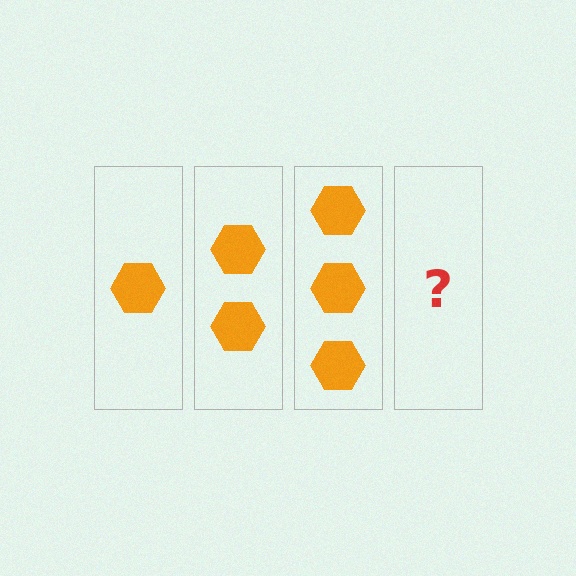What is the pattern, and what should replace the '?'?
The pattern is that each step adds one more hexagon. The '?' should be 4 hexagons.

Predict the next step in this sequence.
The next step is 4 hexagons.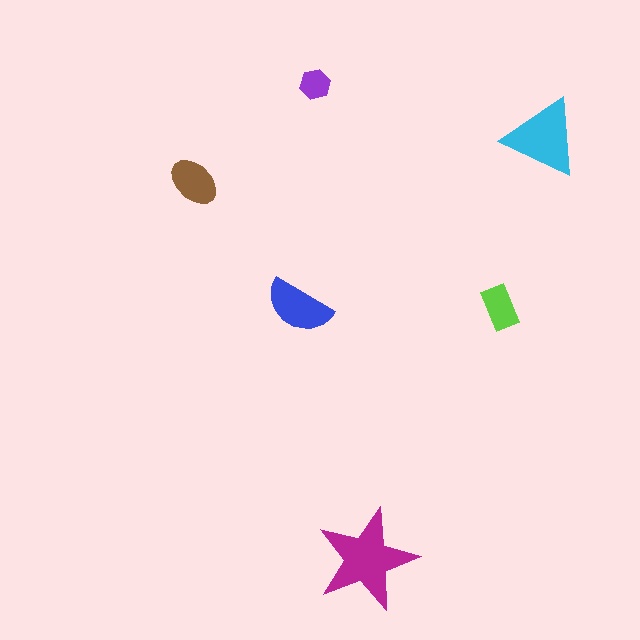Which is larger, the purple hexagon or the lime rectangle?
The lime rectangle.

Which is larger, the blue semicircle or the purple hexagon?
The blue semicircle.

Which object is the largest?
The magenta star.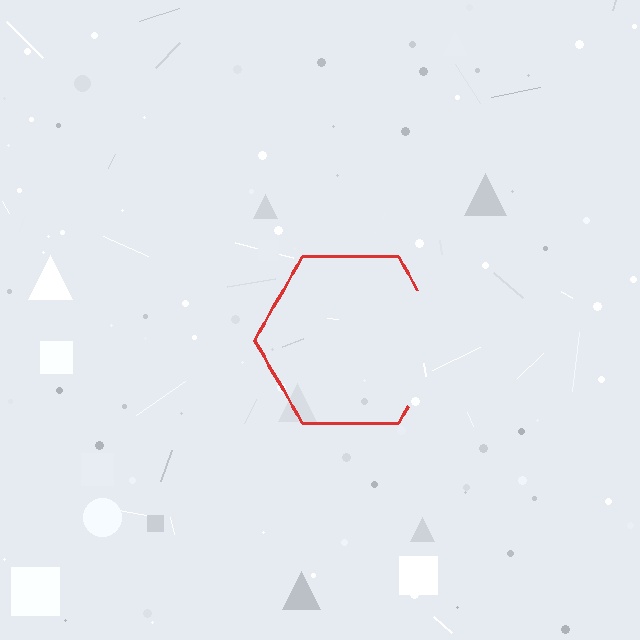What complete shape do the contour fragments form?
The contour fragments form a hexagon.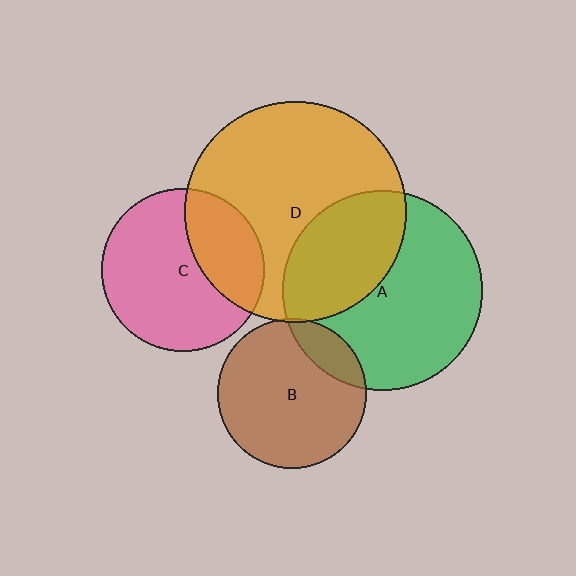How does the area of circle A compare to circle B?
Approximately 1.8 times.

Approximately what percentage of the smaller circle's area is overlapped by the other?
Approximately 5%.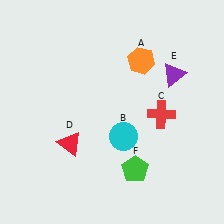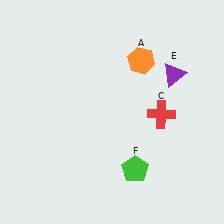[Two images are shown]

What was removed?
The cyan circle (B), the red triangle (D) were removed in Image 2.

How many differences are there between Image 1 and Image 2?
There are 2 differences between the two images.